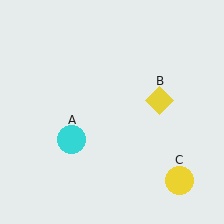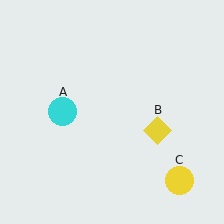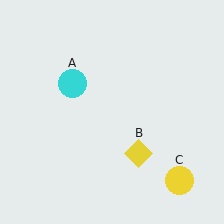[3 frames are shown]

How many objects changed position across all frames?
2 objects changed position: cyan circle (object A), yellow diamond (object B).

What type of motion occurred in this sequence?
The cyan circle (object A), yellow diamond (object B) rotated clockwise around the center of the scene.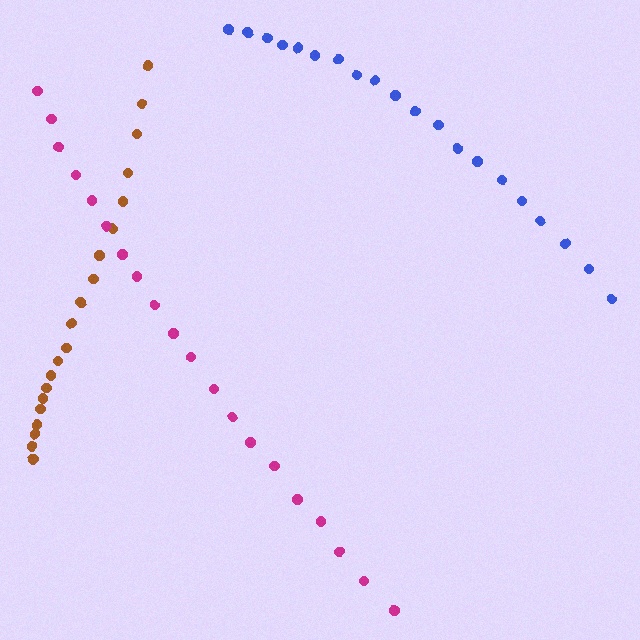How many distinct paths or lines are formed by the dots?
There are 3 distinct paths.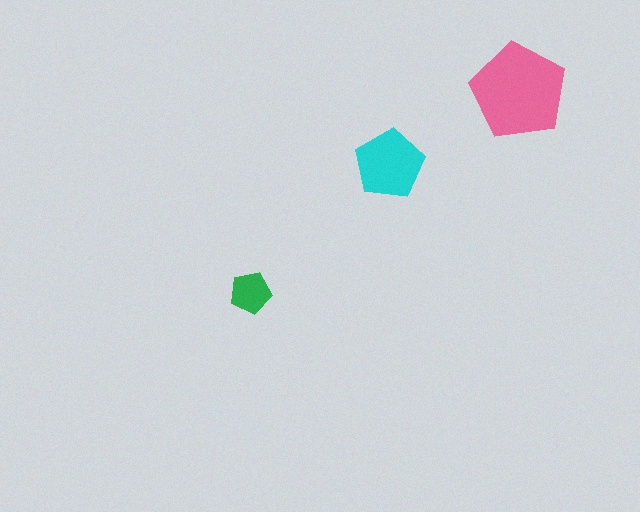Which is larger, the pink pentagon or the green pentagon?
The pink one.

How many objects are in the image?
There are 3 objects in the image.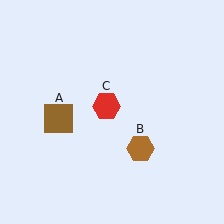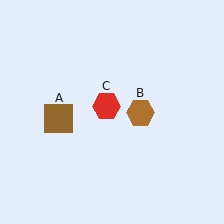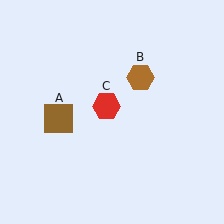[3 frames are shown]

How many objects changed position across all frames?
1 object changed position: brown hexagon (object B).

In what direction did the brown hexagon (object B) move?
The brown hexagon (object B) moved up.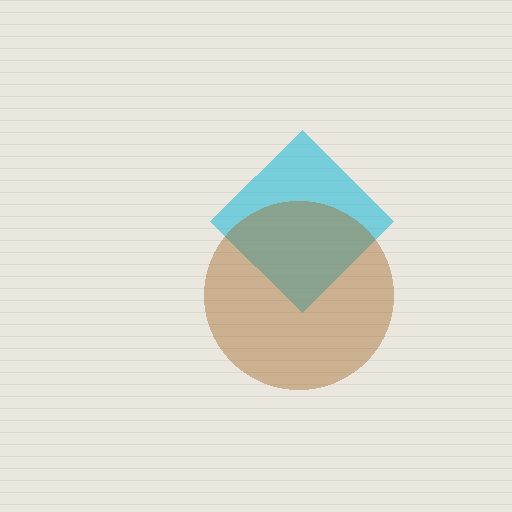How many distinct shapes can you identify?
There are 2 distinct shapes: a cyan diamond, a brown circle.